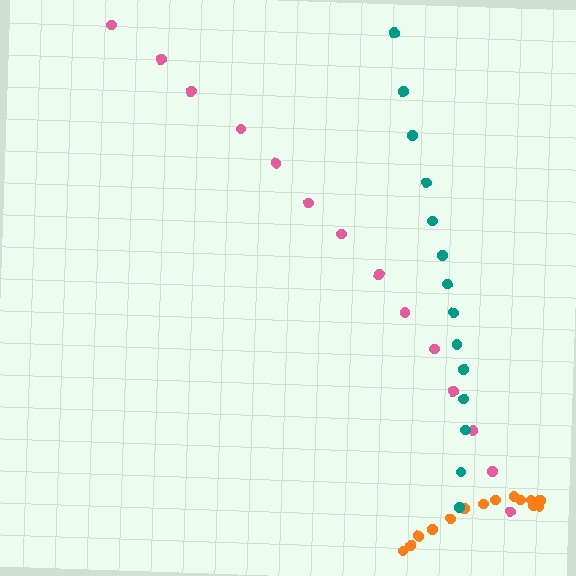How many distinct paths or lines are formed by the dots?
There are 3 distinct paths.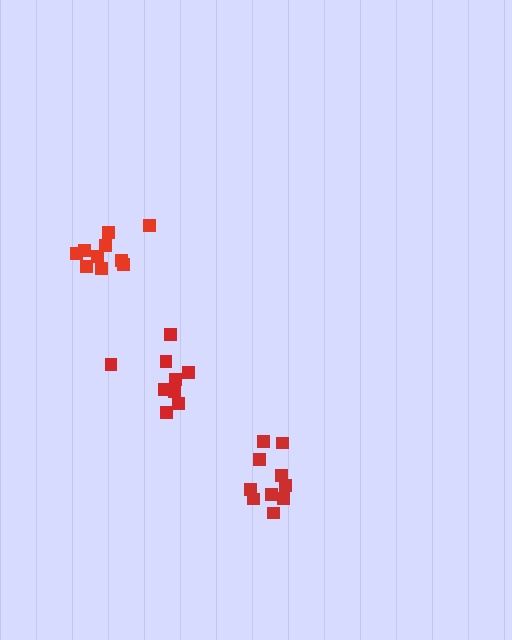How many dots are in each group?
Group 1: 9 dots, Group 2: 10 dots, Group 3: 10 dots (29 total).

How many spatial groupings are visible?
There are 3 spatial groupings.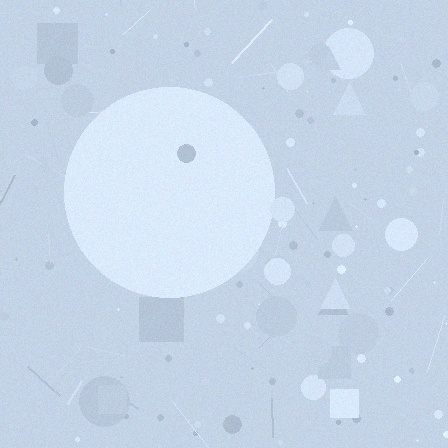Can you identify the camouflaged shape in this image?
The camouflaged shape is a circle.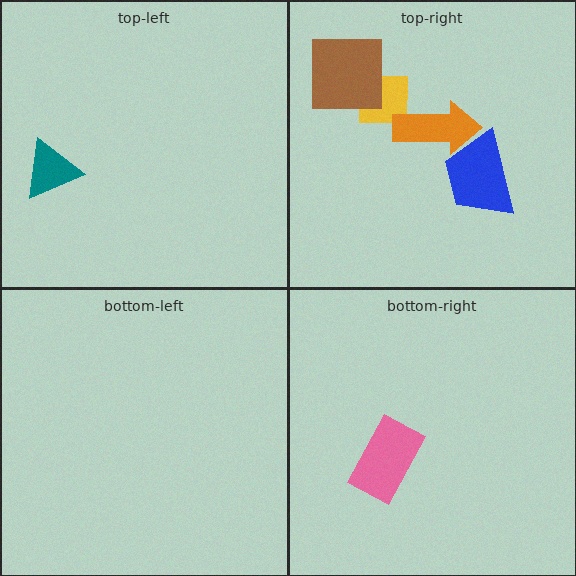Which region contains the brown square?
The top-right region.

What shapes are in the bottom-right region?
The pink rectangle.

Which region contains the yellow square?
The top-right region.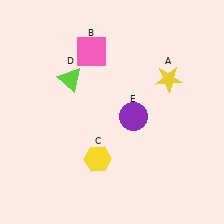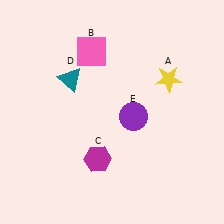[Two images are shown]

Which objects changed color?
C changed from yellow to magenta. D changed from lime to teal.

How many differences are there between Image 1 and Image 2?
There are 2 differences between the two images.